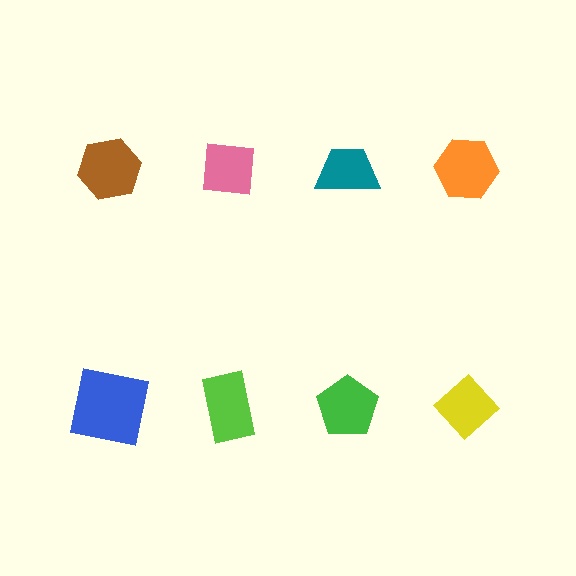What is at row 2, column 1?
A blue square.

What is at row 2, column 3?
A green pentagon.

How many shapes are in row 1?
4 shapes.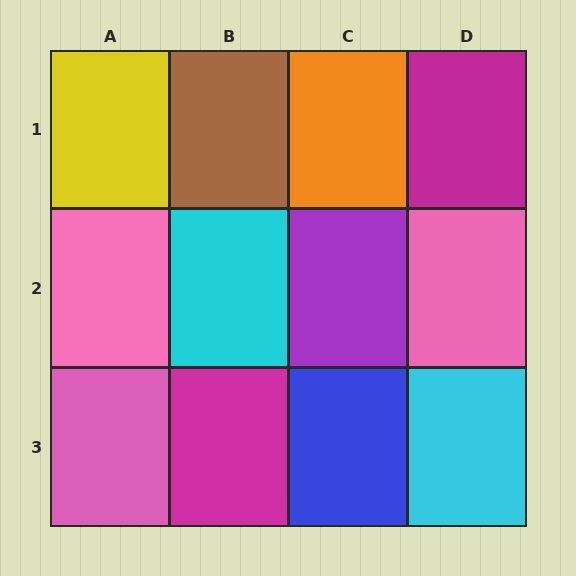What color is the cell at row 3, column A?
Pink.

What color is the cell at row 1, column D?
Magenta.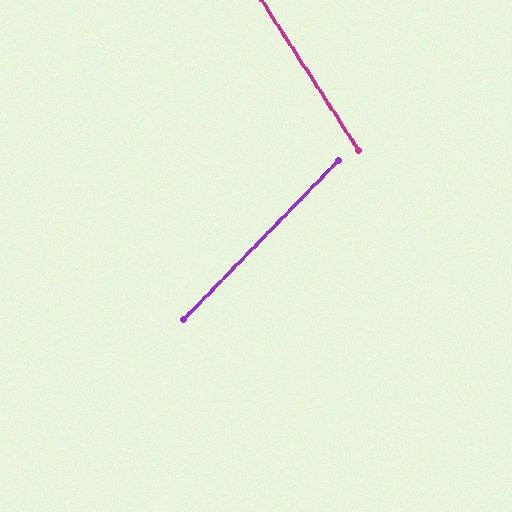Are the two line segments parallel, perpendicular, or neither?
Neither parallel nor perpendicular — they differ by about 77°.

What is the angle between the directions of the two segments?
Approximately 77 degrees.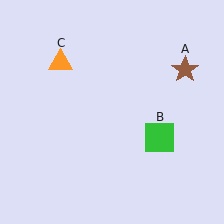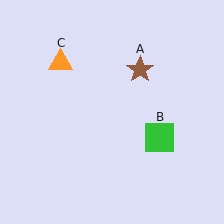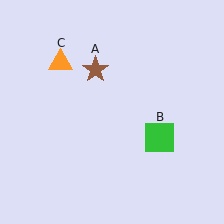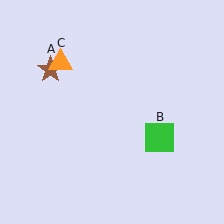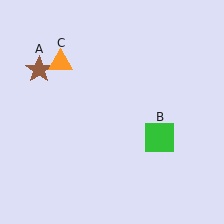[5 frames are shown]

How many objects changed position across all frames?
1 object changed position: brown star (object A).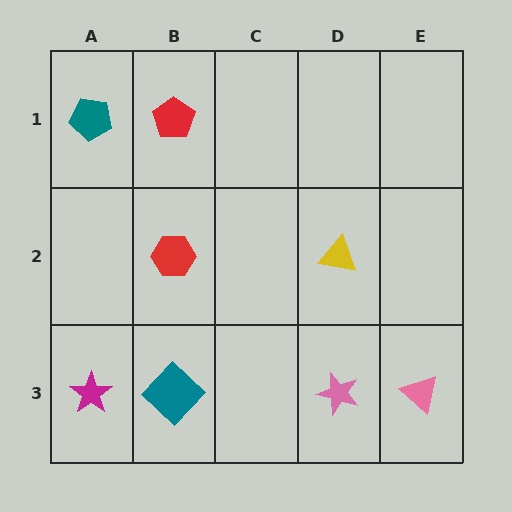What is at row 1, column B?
A red pentagon.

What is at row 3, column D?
A pink star.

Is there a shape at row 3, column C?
No, that cell is empty.